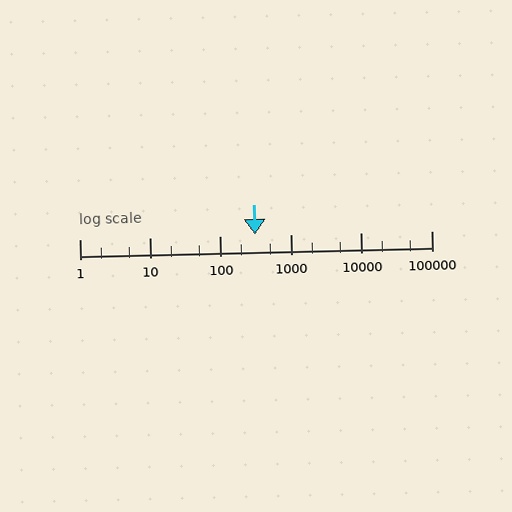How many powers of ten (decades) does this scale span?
The scale spans 5 decades, from 1 to 100000.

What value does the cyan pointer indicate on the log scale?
The pointer indicates approximately 310.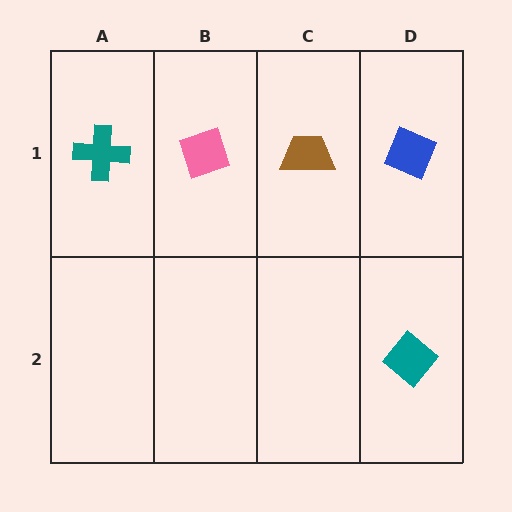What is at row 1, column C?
A brown trapezoid.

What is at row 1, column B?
A pink diamond.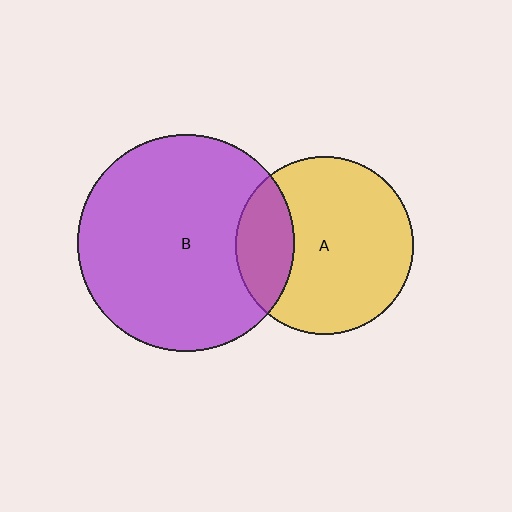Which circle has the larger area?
Circle B (purple).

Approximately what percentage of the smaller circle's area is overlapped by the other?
Approximately 25%.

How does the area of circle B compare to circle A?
Approximately 1.5 times.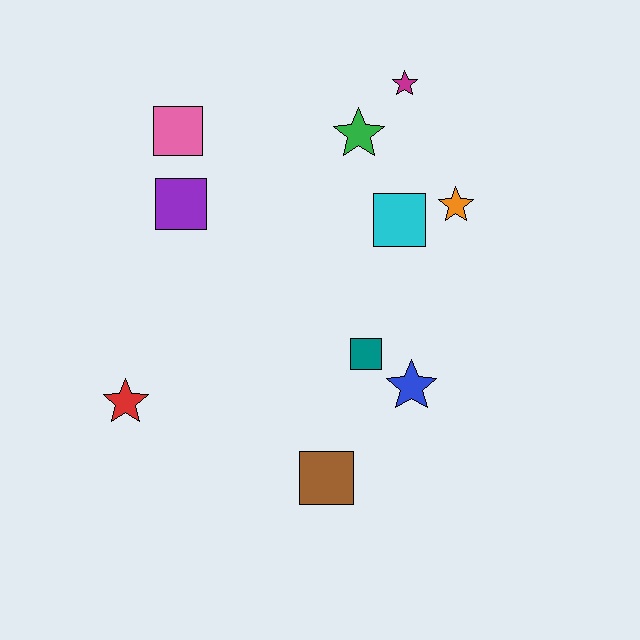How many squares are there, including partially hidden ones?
There are 5 squares.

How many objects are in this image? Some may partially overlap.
There are 10 objects.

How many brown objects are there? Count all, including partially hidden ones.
There is 1 brown object.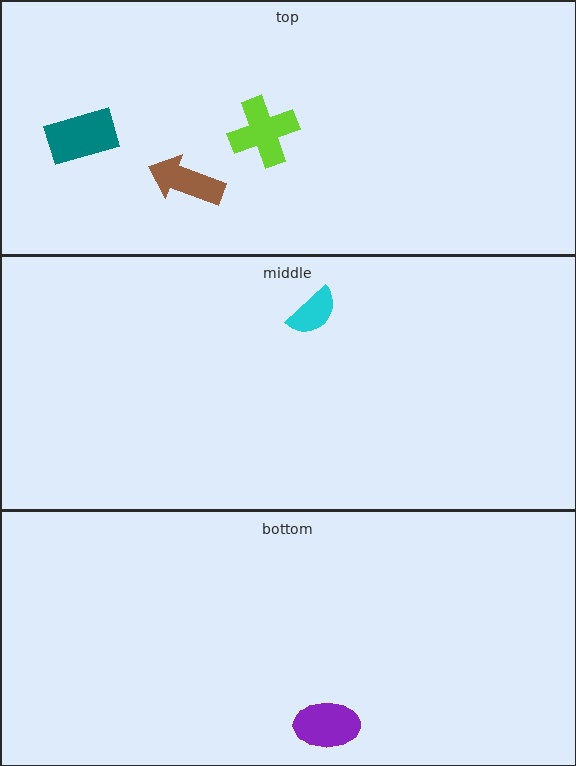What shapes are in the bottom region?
The purple ellipse.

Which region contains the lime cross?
The top region.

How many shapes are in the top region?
3.